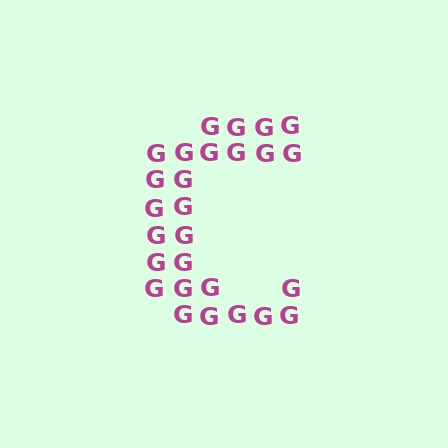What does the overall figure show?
The overall figure shows the letter C.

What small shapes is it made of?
It is made of small letter G's.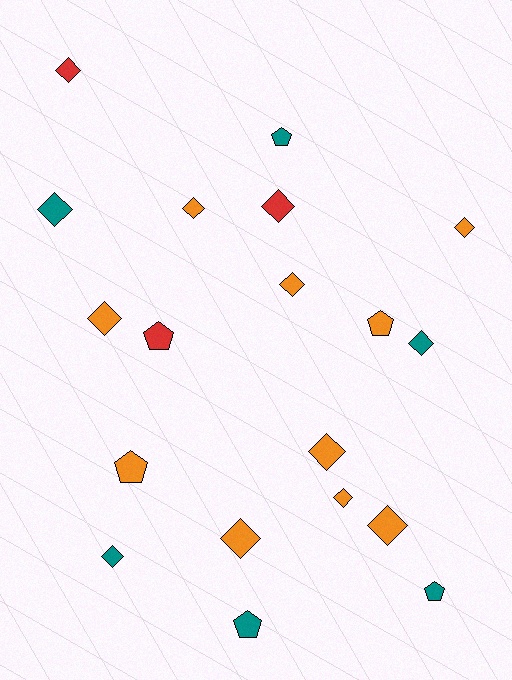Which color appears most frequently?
Orange, with 10 objects.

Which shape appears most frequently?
Diamond, with 13 objects.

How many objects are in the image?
There are 19 objects.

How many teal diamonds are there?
There are 3 teal diamonds.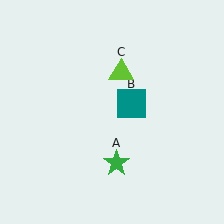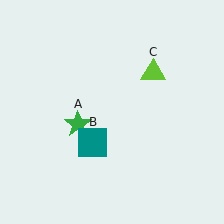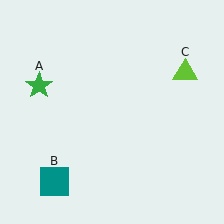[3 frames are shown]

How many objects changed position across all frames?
3 objects changed position: green star (object A), teal square (object B), lime triangle (object C).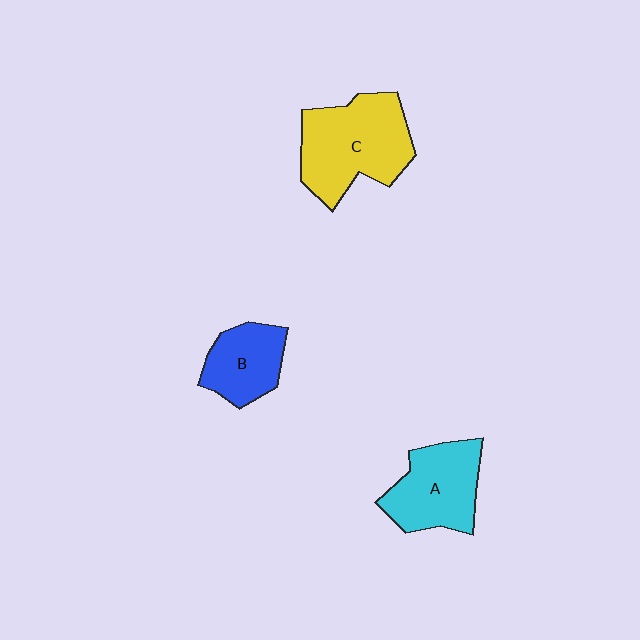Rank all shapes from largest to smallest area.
From largest to smallest: C (yellow), A (cyan), B (blue).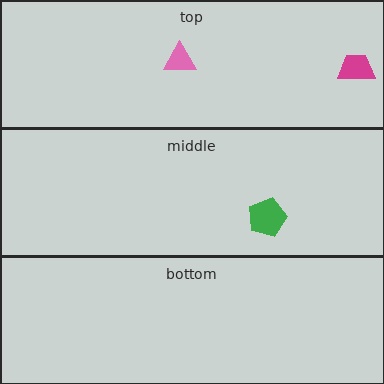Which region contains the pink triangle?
The top region.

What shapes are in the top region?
The pink triangle, the magenta trapezoid.